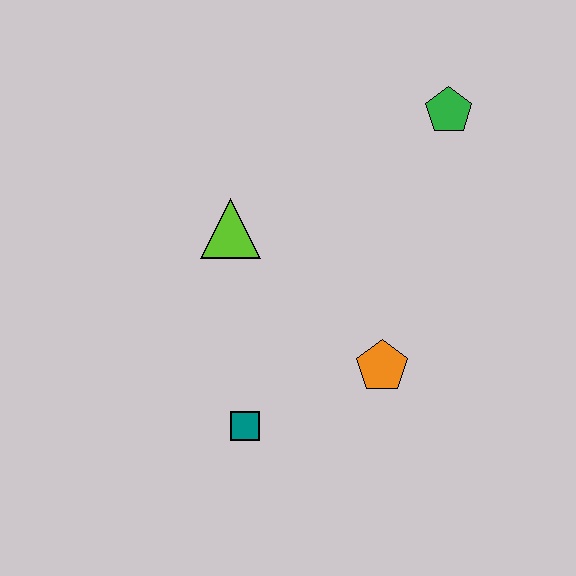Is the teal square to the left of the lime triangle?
No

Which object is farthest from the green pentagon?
The teal square is farthest from the green pentagon.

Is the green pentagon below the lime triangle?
No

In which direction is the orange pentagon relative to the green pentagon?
The orange pentagon is below the green pentagon.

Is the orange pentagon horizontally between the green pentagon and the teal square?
Yes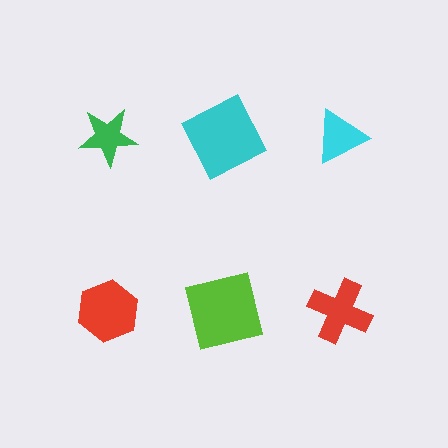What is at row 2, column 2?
A lime square.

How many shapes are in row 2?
3 shapes.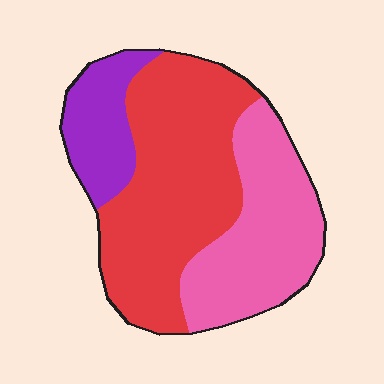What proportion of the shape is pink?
Pink covers around 35% of the shape.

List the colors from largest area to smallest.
From largest to smallest: red, pink, purple.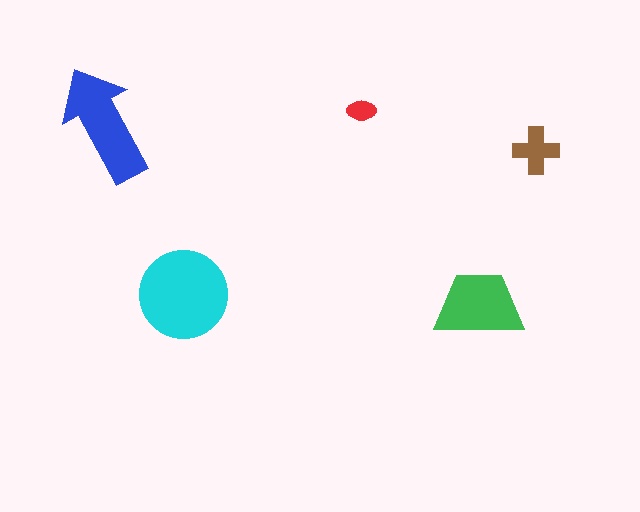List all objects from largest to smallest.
The cyan circle, the blue arrow, the green trapezoid, the brown cross, the red ellipse.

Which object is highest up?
The red ellipse is topmost.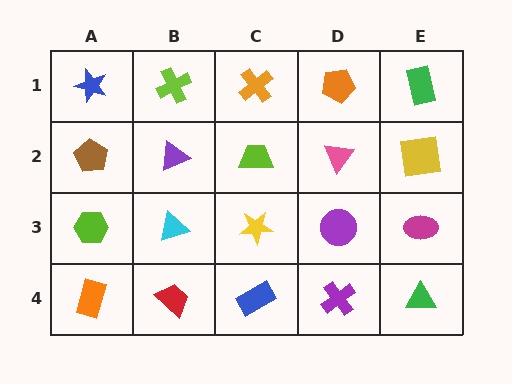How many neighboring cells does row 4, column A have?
2.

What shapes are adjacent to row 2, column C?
An orange cross (row 1, column C), a yellow star (row 3, column C), a purple triangle (row 2, column B), a pink triangle (row 2, column D).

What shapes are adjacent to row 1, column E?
A yellow square (row 2, column E), an orange pentagon (row 1, column D).